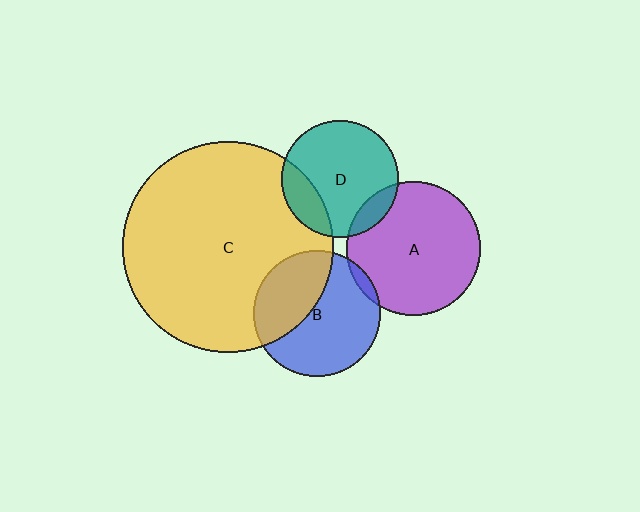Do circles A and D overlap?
Yes.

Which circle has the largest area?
Circle C (yellow).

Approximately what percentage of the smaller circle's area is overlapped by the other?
Approximately 10%.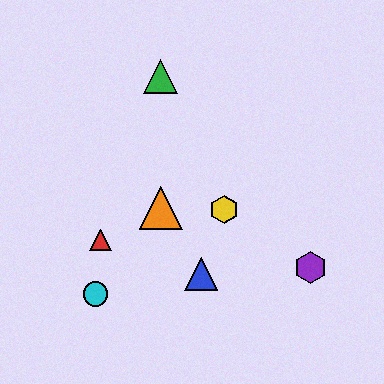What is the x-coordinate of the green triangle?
The green triangle is at x≈161.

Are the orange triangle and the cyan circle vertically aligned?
No, the orange triangle is at x≈161 and the cyan circle is at x≈96.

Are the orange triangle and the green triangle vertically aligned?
Yes, both are at x≈161.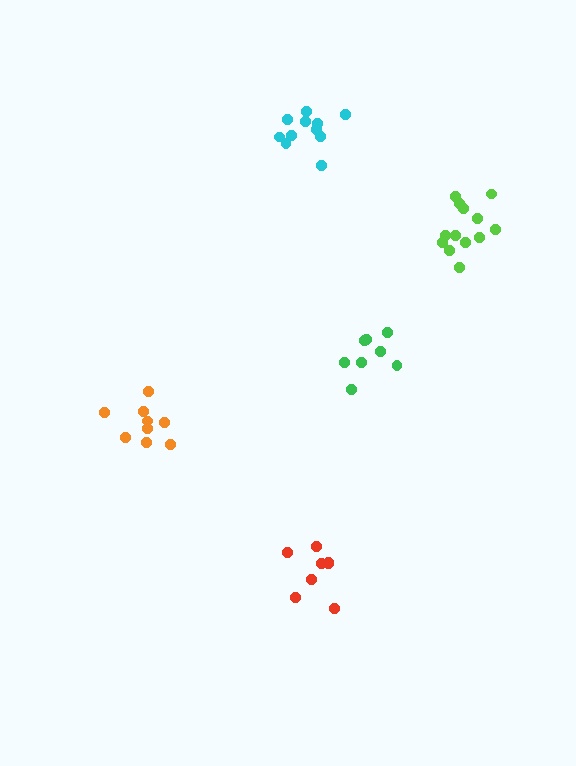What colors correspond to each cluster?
The clusters are colored: cyan, orange, green, red, lime.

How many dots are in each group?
Group 1: 11 dots, Group 2: 9 dots, Group 3: 8 dots, Group 4: 8 dots, Group 5: 13 dots (49 total).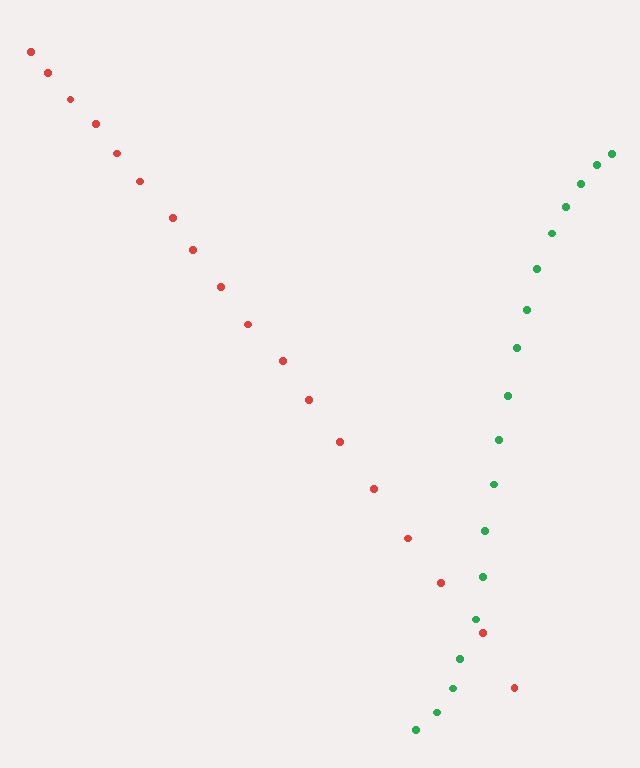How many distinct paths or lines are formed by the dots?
There are 2 distinct paths.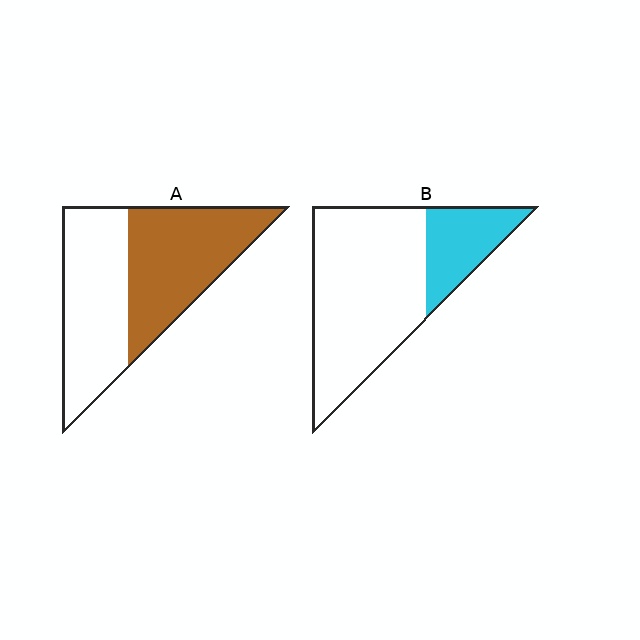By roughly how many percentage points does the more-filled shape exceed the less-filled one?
By roughly 25 percentage points (A over B).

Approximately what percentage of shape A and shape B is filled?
A is approximately 50% and B is approximately 25%.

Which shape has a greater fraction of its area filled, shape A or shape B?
Shape A.